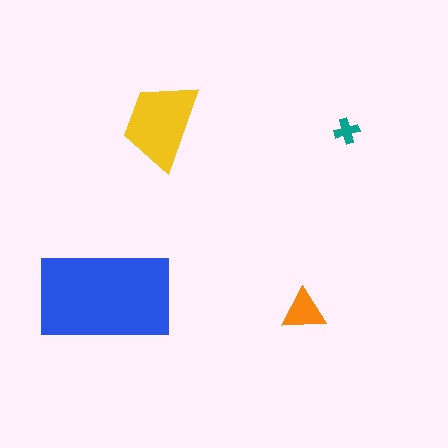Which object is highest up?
The yellow trapezoid is topmost.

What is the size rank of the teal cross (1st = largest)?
4th.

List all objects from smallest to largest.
The teal cross, the orange triangle, the yellow trapezoid, the blue rectangle.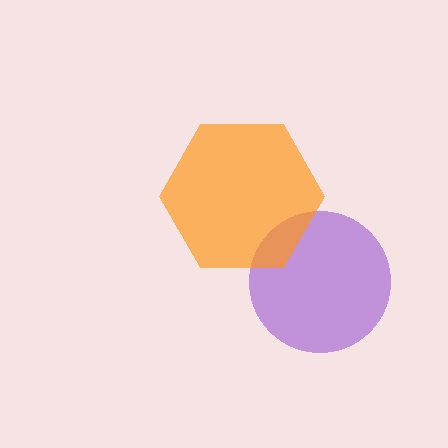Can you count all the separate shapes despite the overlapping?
Yes, there are 2 separate shapes.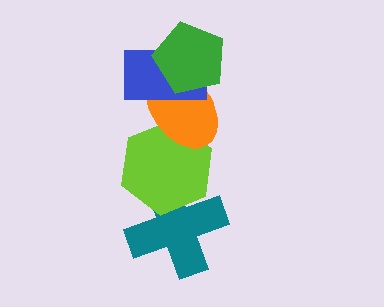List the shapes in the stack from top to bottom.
From top to bottom: the green pentagon, the blue rectangle, the orange ellipse, the lime hexagon, the teal cross.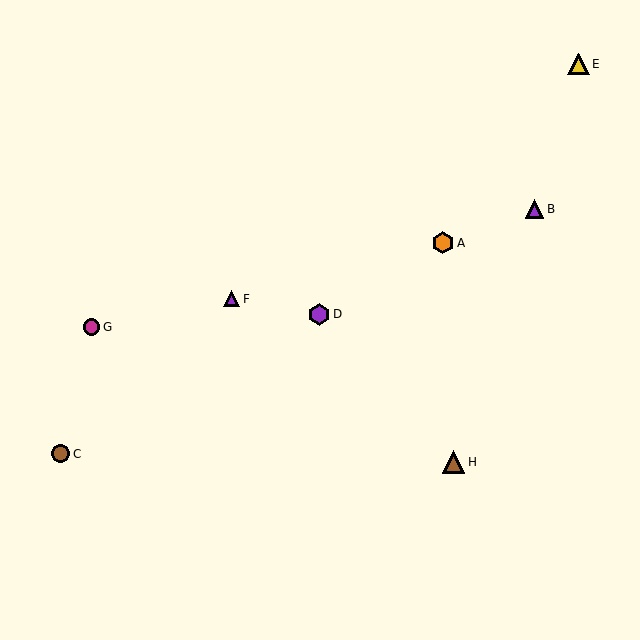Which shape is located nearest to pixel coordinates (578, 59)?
The yellow triangle (labeled E) at (578, 64) is nearest to that location.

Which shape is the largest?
The orange hexagon (labeled A) is the largest.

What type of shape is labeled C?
Shape C is a brown circle.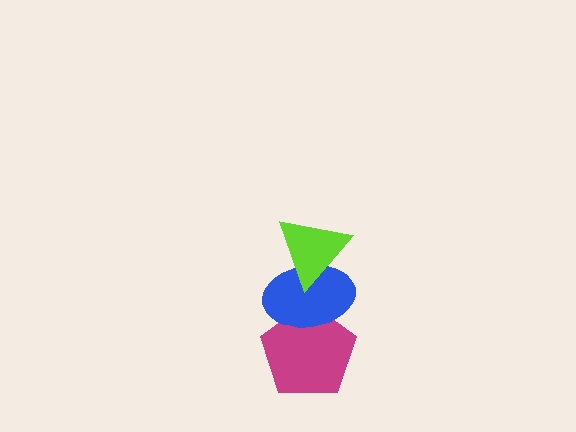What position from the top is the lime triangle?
The lime triangle is 1st from the top.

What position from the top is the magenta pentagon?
The magenta pentagon is 3rd from the top.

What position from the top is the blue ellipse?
The blue ellipse is 2nd from the top.